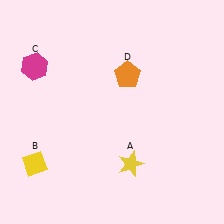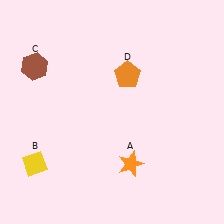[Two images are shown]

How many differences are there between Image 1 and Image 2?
There are 2 differences between the two images.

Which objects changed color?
A changed from yellow to orange. C changed from magenta to brown.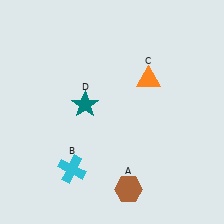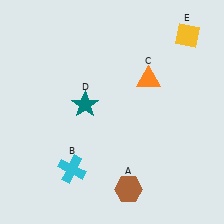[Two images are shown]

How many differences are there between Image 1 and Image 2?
There is 1 difference between the two images.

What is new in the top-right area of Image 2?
A yellow diamond (E) was added in the top-right area of Image 2.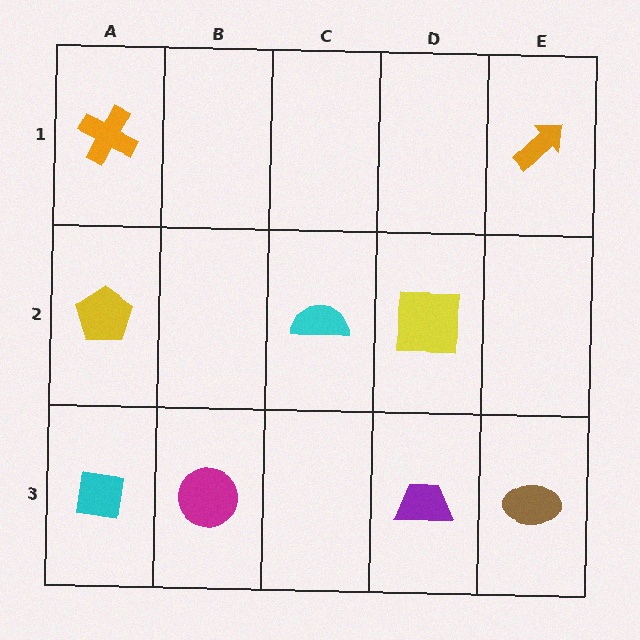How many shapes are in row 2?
3 shapes.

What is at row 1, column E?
An orange arrow.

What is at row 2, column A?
A yellow pentagon.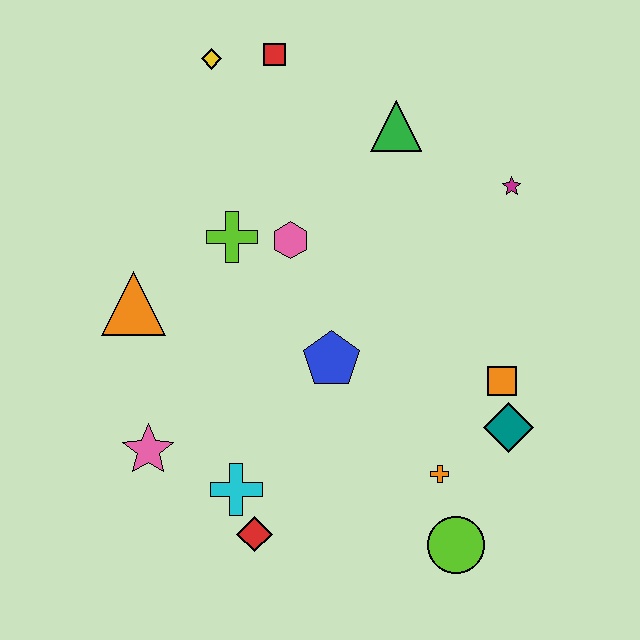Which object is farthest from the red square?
The lime circle is farthest from the red square.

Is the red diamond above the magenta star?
No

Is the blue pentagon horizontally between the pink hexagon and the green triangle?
Yes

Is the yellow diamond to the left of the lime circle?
Yes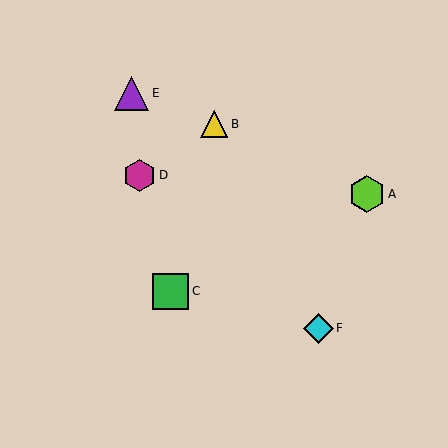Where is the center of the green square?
The center of the green square is at (171, 291).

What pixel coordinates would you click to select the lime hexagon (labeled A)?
Click at (367, 194) to select the lime hexagon A.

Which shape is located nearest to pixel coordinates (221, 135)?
The yellow triangle (labeled B) at (214, 124) is nearest to that location.